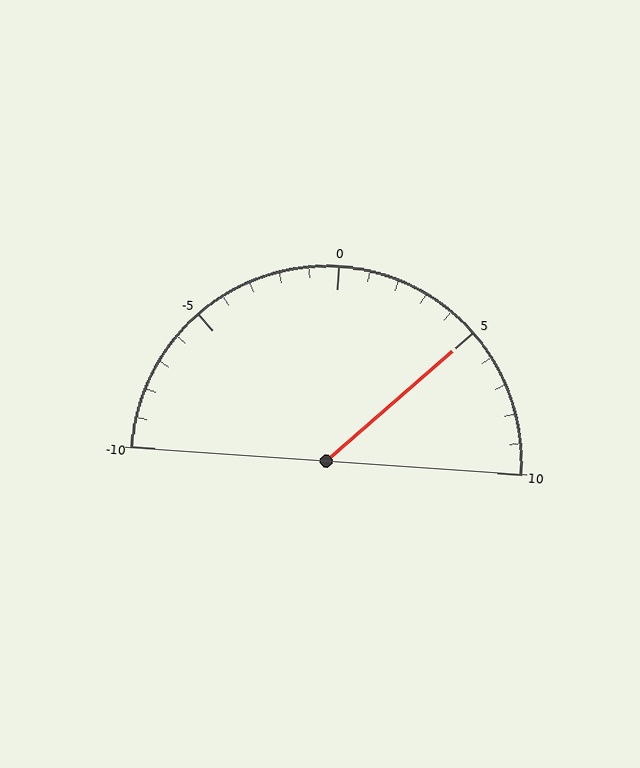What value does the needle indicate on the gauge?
The needle indicates approximately 5.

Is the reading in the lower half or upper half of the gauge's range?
The reading is in the upper half of the range (-10 to 10).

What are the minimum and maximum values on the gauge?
The gauge ranges from -10 to 10.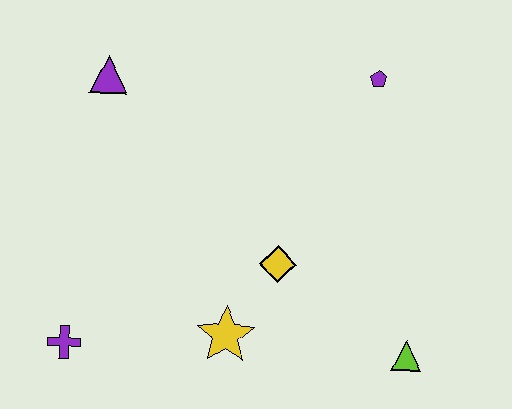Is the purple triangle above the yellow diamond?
Yes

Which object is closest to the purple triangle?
The yellow diamond is closest to the purple triangle.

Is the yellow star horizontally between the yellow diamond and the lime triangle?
No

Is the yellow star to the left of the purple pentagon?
Yes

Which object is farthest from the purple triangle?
The lime triangle is farthest from the purple triangle.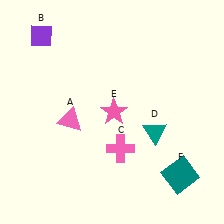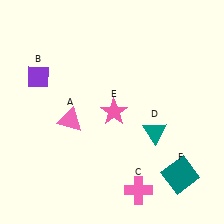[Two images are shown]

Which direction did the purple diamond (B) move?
The purple diamond (B) moved down.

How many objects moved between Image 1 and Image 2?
2 objects moved between the two images.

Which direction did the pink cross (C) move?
The pink cross (C) moved down.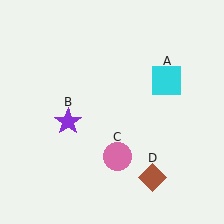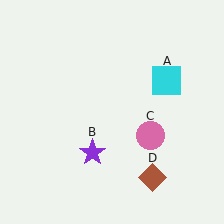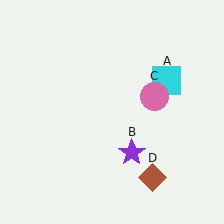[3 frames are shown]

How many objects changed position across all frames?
2 objects changed position: purple star (object B), pink circle (object C).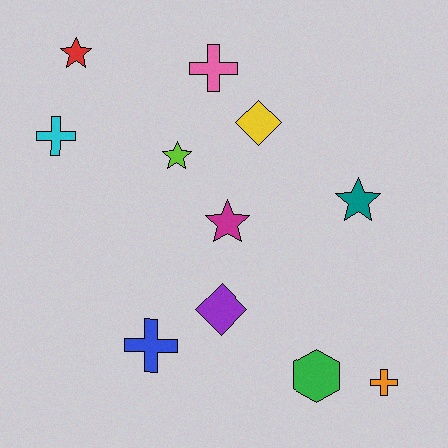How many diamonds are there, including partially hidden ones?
There are 2 diamonds.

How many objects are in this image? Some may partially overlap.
There are 11 objects.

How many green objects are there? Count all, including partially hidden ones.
There is 1 green object.